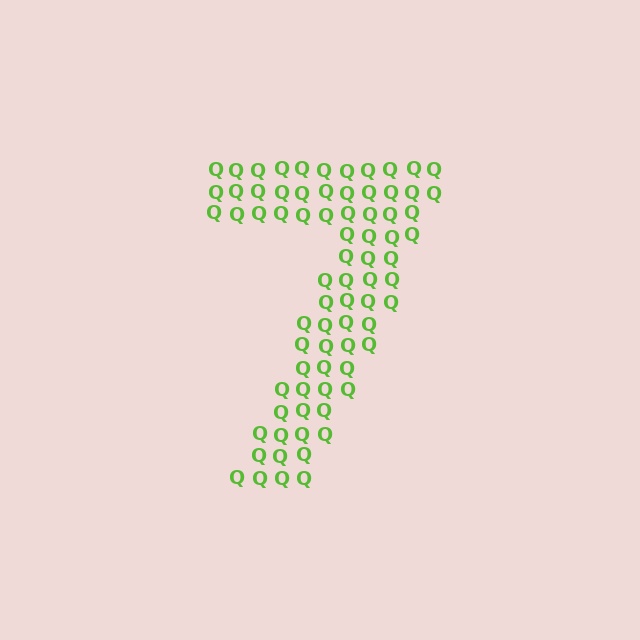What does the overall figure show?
The overall figure shows the digit 7.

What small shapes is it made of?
It is made of small letter Q's.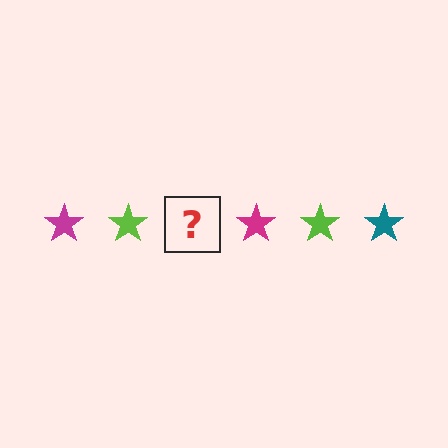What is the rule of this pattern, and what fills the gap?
The rule is that the pattern cycles through magenta, lime, teal stars. The gap should be filled with a teal star.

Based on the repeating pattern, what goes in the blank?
The blank should be a teal star.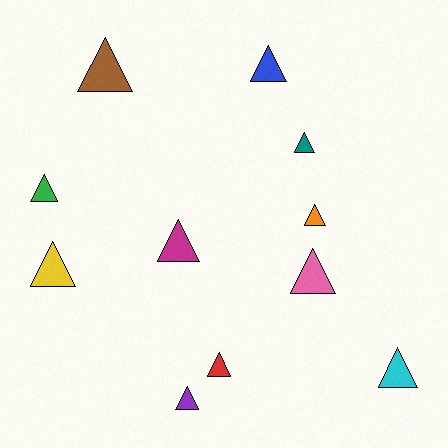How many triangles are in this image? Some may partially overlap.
There are 11 triangles.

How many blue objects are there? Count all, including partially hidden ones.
There is 1 blue object.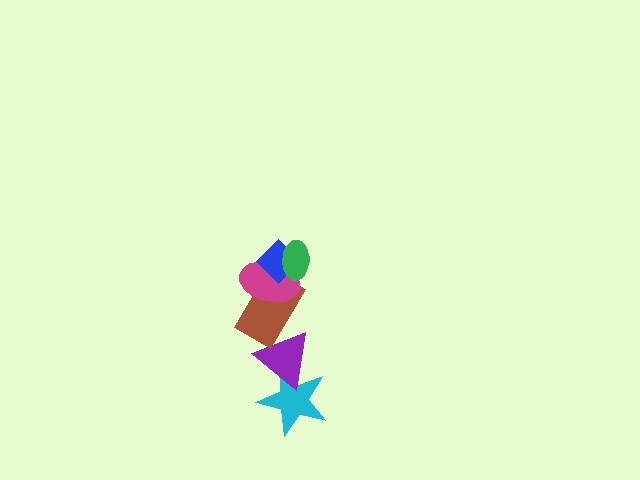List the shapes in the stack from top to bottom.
From top to bottom: the green ellipse, the blue diamond, the magenta ellipse, the brown rectangle, the purple triangle, the cyan star.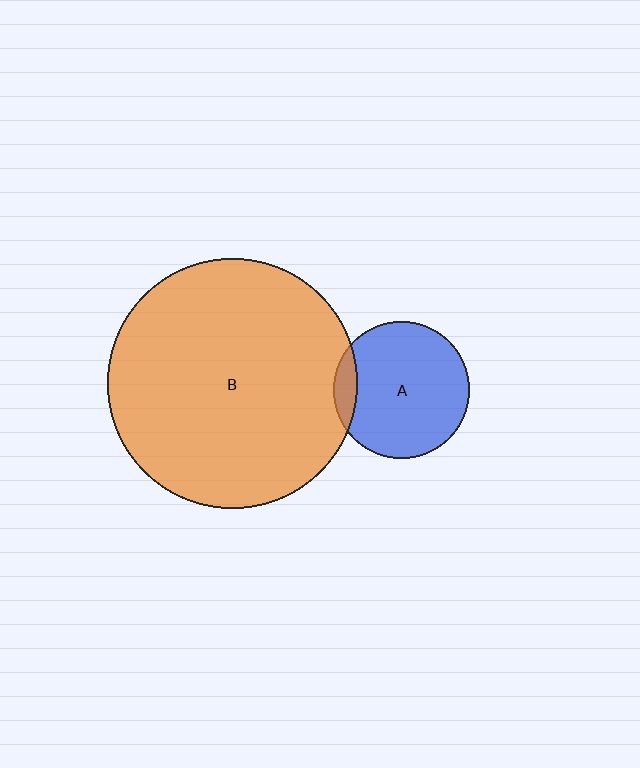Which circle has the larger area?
Circle B (orange).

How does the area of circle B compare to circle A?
Approximately 3.4 times.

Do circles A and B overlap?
Yes.